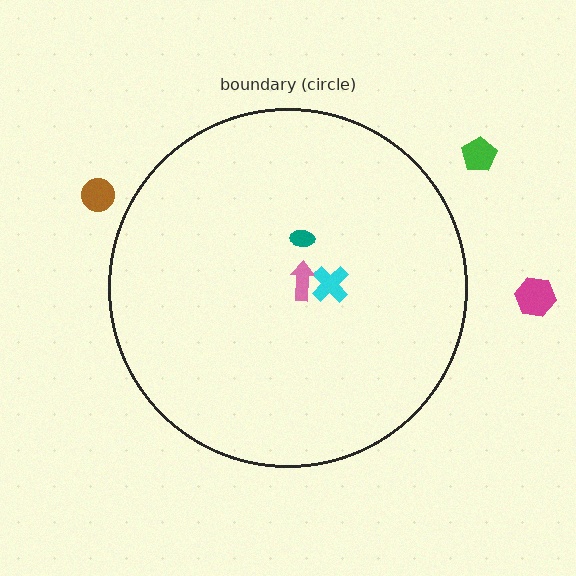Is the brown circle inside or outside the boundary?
Outside.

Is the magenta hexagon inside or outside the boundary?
Outside.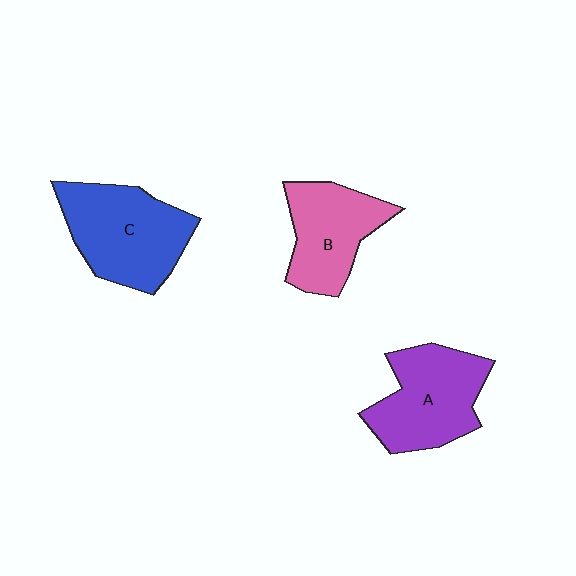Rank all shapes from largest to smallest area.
From largest to smallest: C (blue), A (purple), B (pink).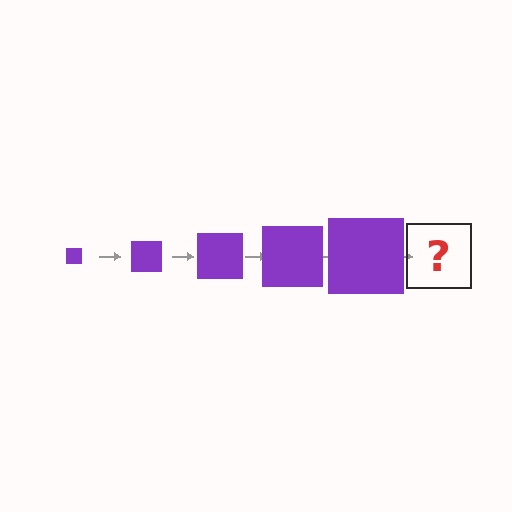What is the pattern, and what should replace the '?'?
The pattern is that the square gets progressively larger each step. The '?' should be a purple square, larger than the previous one.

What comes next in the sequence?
The next element should be a purple square, larger than the previous one.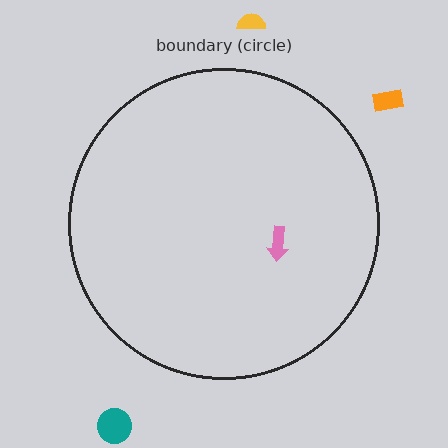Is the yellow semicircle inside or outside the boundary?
Outside.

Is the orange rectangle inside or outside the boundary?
Outside.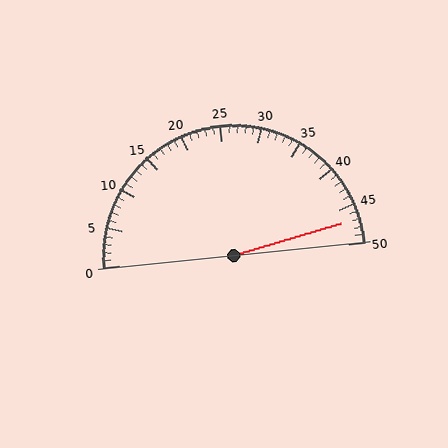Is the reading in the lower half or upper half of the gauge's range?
The reading is in the upper half of the range (0 to 50).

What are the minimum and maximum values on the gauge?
The gauge ranges from 0 to 50.